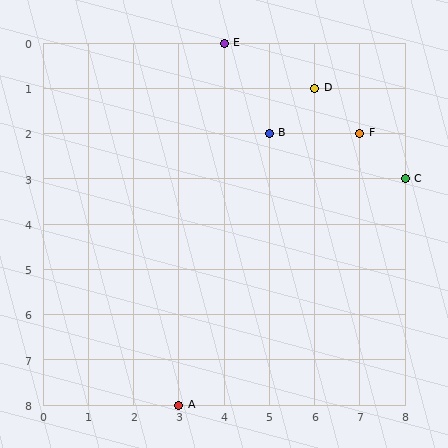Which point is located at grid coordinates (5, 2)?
Point B is at (5, 2).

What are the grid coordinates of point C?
Point C is at grid coordinates (8, 3).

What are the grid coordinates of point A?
Point A is at grid coordinates (3, 8).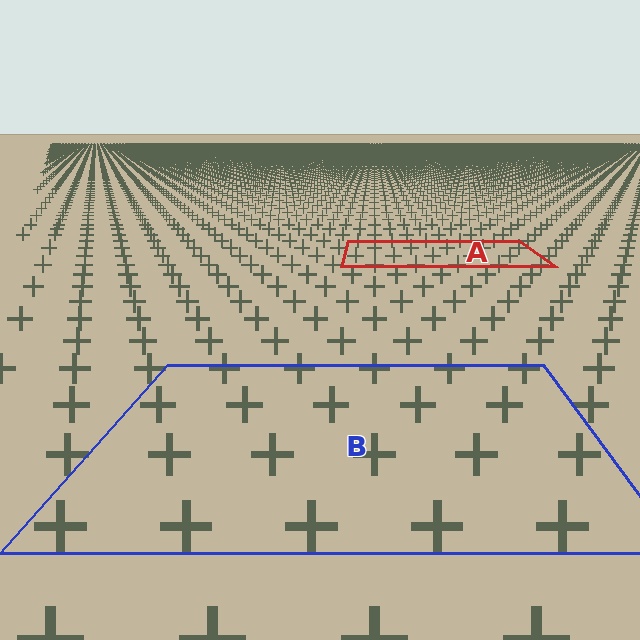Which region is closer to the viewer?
Region B is closer. The texture elements there are larger and more spread out.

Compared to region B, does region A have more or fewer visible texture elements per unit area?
Region A has more texture elements per unit area — they are packed more densely because it is farther away.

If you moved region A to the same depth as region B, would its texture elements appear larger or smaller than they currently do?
They would appear larger. At a closer depth, the same texture elements are projected at a bigger on-screen size.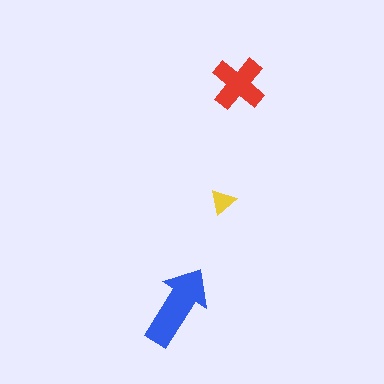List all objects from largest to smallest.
The blue arrow, the red cross, the yellow triangle.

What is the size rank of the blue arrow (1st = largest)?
1st.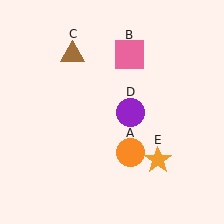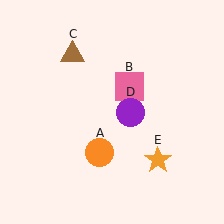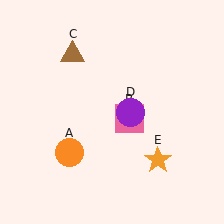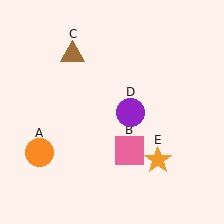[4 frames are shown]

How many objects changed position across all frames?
2 objects changed position: orange circle (object A), pink square (object B).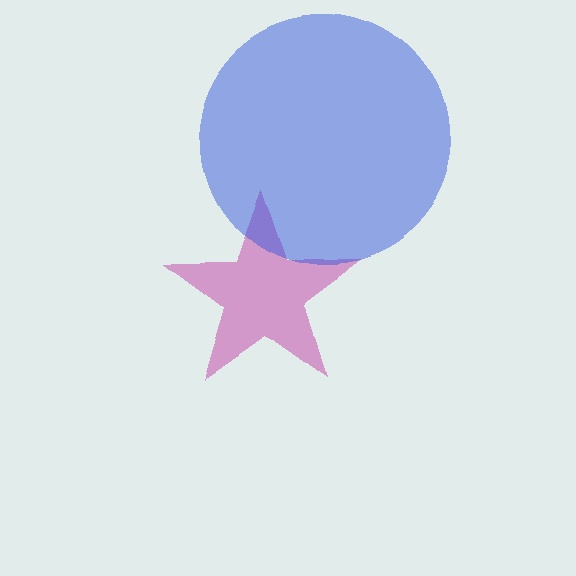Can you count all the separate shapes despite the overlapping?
Yes, there are 2 separate shapes.